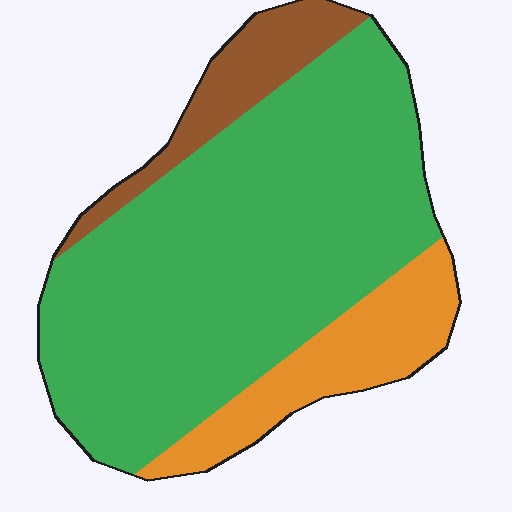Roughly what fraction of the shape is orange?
Orange takes up about one sixth (1/6) of the shape.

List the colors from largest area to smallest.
From largest to smallest: green, orange, brown.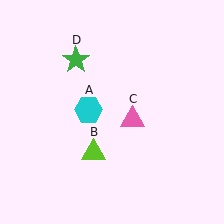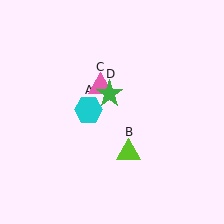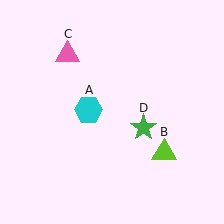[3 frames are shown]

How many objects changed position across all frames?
3 objects changed position: lime triangle (object B), pink triangle (object C), green star (object D).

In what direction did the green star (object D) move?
The green star (object D) moved down and to the right.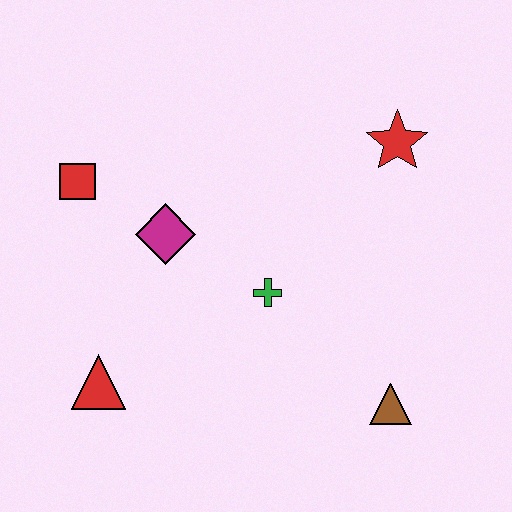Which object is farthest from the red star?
The red triangle is farthest from the red star.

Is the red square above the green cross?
Yes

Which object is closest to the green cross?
The magenta diamond is closest to the green cross.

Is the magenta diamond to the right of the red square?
Yes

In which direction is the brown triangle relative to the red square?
The brown triangle is to the right of the red square.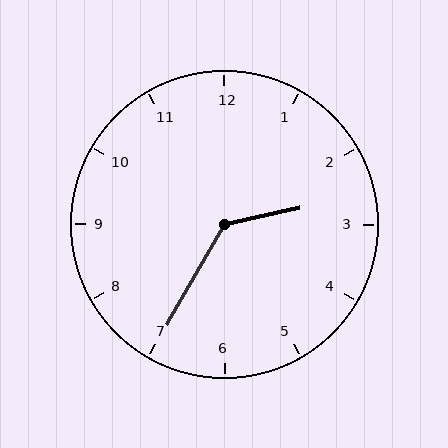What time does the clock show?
2:35.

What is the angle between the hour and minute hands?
Approximately 132 degrees.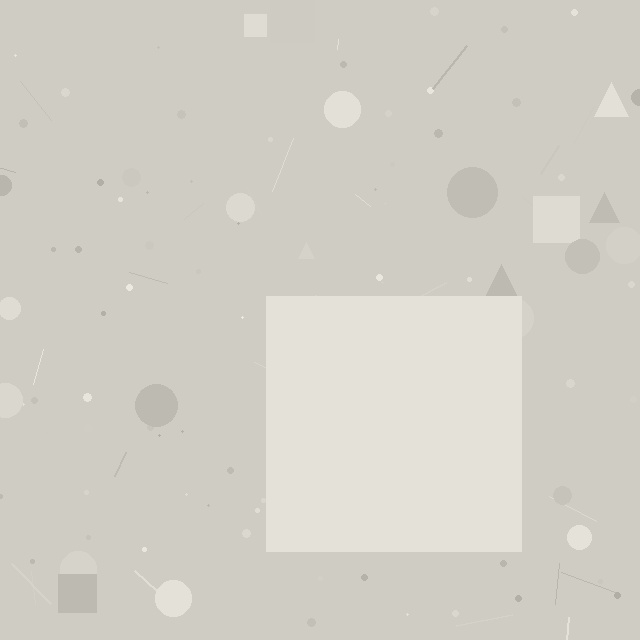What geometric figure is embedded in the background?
A square is embedded in the background.